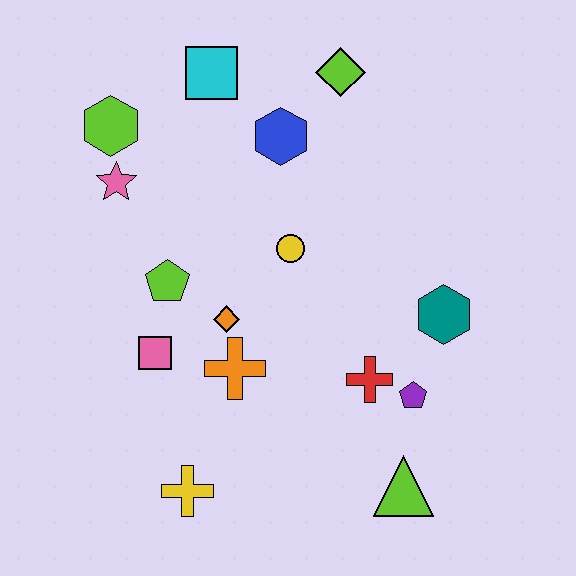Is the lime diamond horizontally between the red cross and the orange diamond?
Yes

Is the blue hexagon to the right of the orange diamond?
Yes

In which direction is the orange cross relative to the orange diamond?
The orange cross is below the orange diamond.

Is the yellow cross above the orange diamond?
No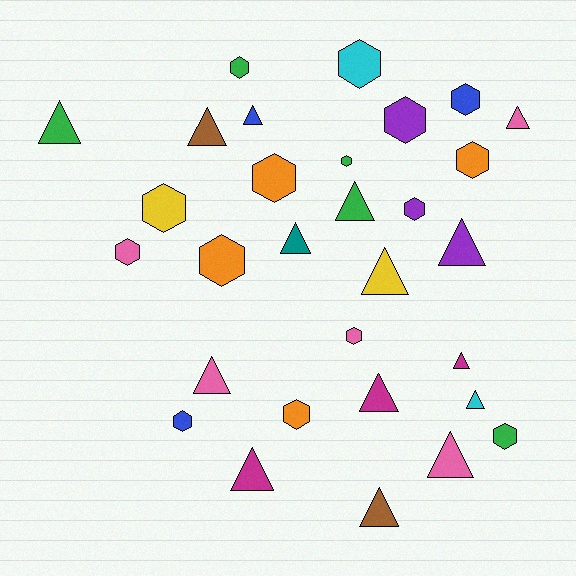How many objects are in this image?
There are 30 objects.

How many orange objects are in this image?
There are 4 orange objects.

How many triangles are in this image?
There are 15 triangles.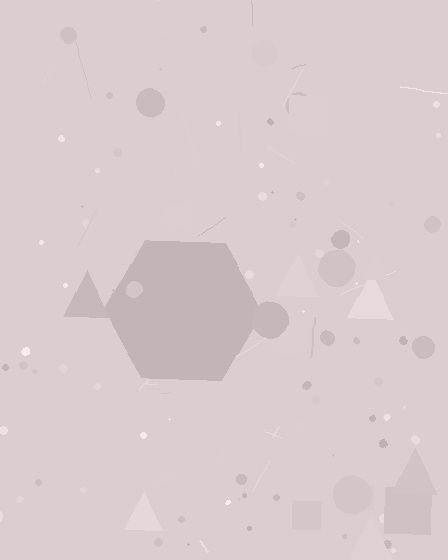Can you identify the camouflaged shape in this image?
The camouflaged shape is a hexagon.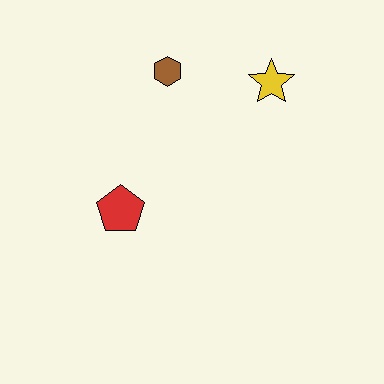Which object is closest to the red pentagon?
The brown hexagon is closest to the red pentagon.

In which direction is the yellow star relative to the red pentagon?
The yellow star is to the right of the red pentagon.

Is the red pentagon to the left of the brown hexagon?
Yes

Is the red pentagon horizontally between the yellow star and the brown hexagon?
No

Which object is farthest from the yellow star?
The red pentagon is farthest from the yellow star.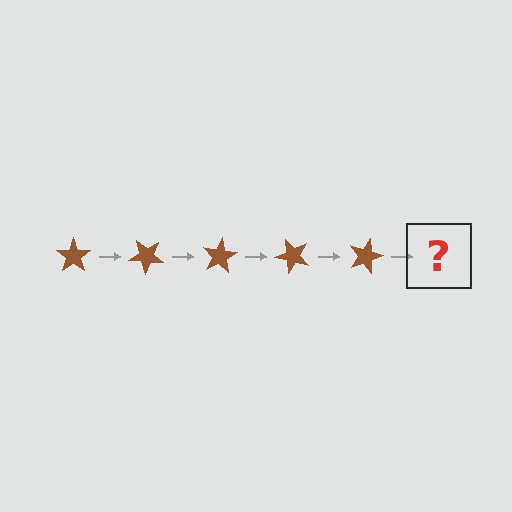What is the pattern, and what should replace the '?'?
The pattern is that the star rotates 40 degrees each step. The '?' should be a brown star rotated 200 degrees.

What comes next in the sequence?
The next element should be a brown star rotated 200 degrees.